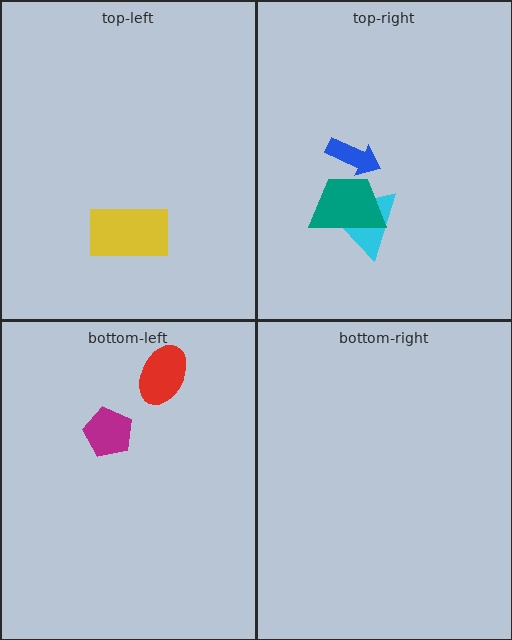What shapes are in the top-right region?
The cyan triangle, the teal trapezoid, the blue arrow.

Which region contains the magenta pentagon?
The bottom-left region.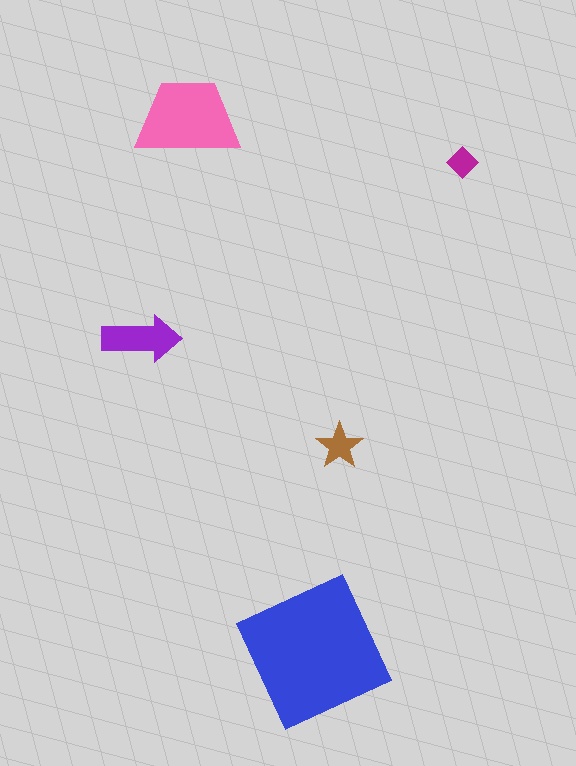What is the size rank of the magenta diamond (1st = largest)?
5th.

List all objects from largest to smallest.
The blue square, the pink trapezoid, the purple arrow, the brown star, the magenta diamond.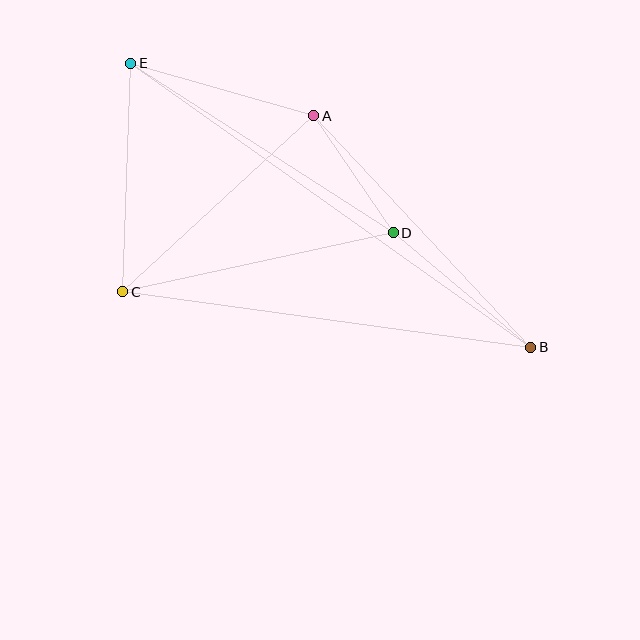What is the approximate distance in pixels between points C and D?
The distance between C and D is approximately 277 pixels.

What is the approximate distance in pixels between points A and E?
The distance between A and E is approximately 190 pixels.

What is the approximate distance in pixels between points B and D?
The distance between B and D is approximately 179 pixels.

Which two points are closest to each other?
Points A and D are closest to each other.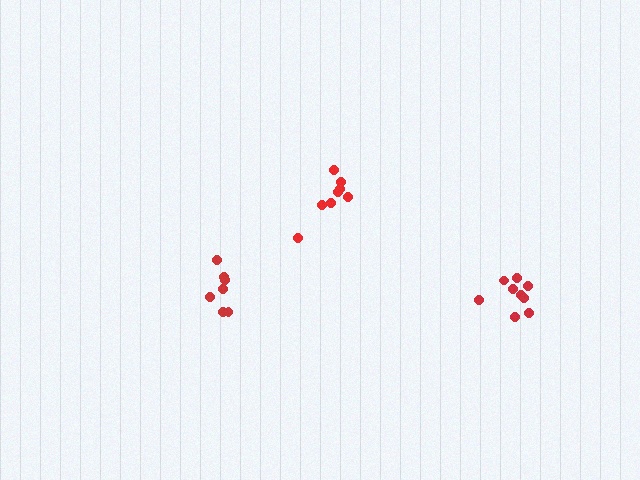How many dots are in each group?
Group 1: 7 dots, Group 2: 8 dots, Group 3: 9 dots (24 total).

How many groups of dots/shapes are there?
There are 3 groups.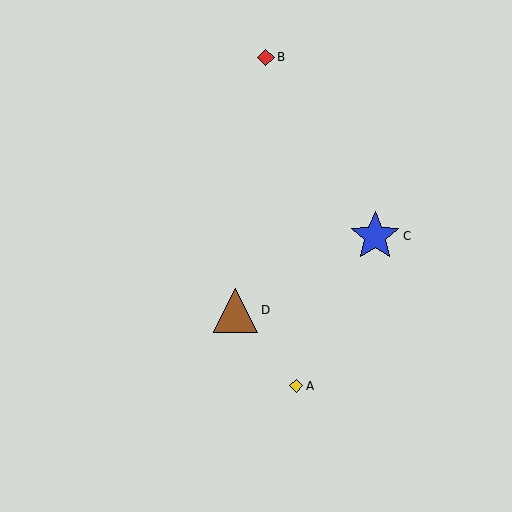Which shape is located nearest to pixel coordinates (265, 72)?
The red diamond (labeled B) at (266, 57) is nearest to that location.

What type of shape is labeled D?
Shape D is a brown triangle.